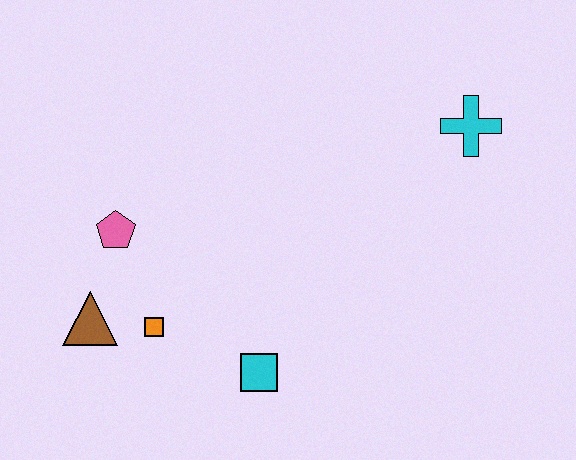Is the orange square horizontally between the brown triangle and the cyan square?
Yes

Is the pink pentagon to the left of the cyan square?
Yes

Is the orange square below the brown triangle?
Yes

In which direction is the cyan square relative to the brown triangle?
The cyan square is to the right of the brown triangle.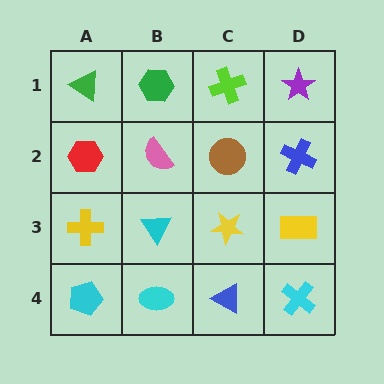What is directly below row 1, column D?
A blue cross.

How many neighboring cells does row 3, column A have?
3.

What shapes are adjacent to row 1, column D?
A blue cross (row 2, column D), a lime cross (row 1, column C).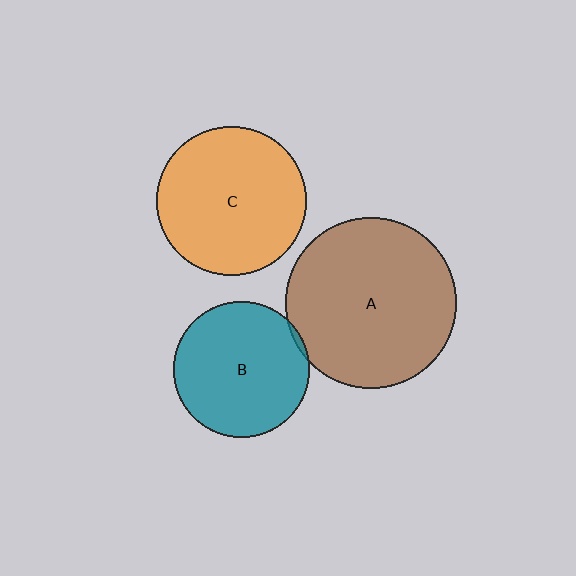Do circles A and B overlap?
Yes.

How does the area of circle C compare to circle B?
Approximately 1.2 times.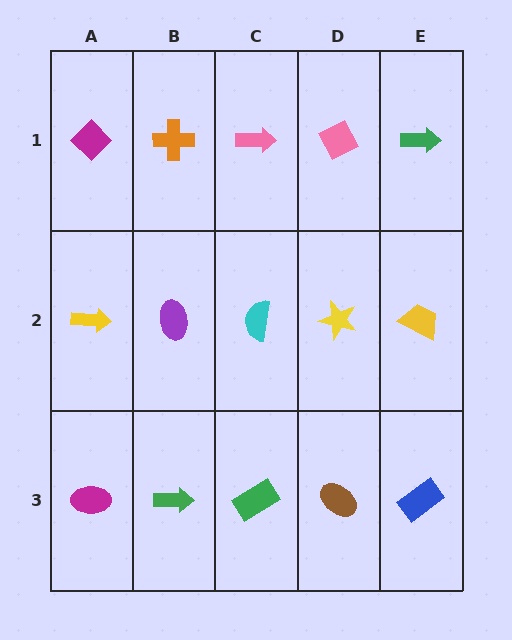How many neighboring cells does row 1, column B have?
3.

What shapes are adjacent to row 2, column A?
A magenta diamond (row 1, column A), a magenta ellipse (row 3, column A), a purple ellipse (row 2, column B).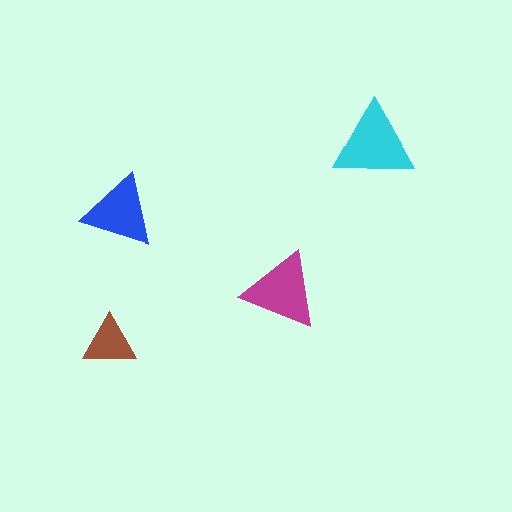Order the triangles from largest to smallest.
the cyan one, the magenta one, the blue one, the brown one.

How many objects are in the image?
There are 4 objects in the image.